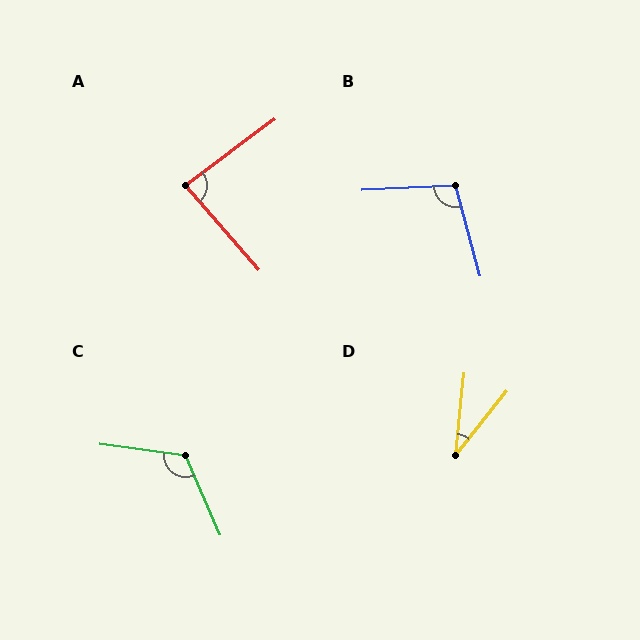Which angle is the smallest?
D, at approximately 33 degrees.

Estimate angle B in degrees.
Approximately 102 degrees.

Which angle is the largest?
C, at approximately 121 degrees.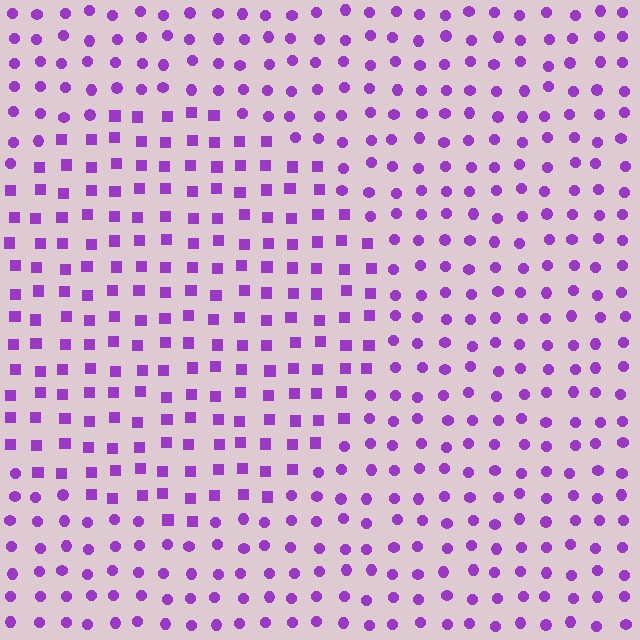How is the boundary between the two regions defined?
The boundary is defined by a change in element shape: squares inside vs. circles outside. All elements share the same color and spacing.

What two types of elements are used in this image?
The image uses squares inside the circle region and circles outside it.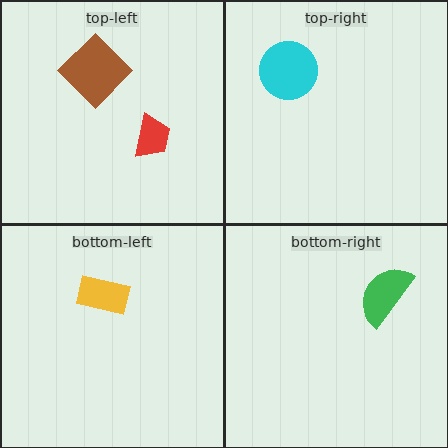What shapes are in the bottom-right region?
The green semicircle.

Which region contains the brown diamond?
The top-left region.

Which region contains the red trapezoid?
The top-left region.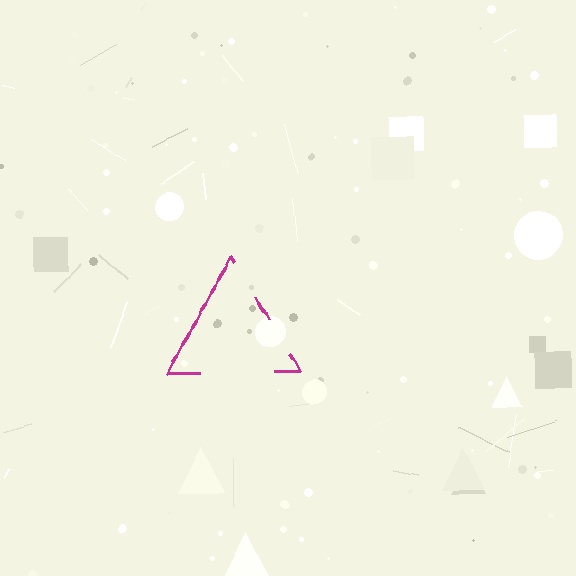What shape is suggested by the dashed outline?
The dashed outline suggests a triangle.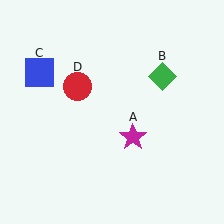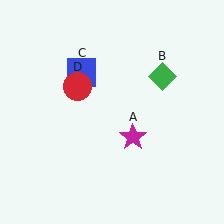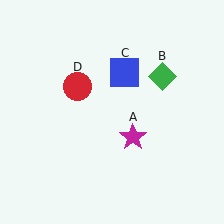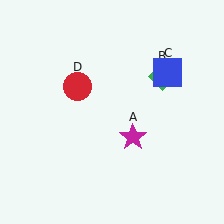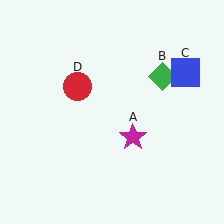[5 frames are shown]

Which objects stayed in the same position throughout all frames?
Magenta star (object A) and green diamond (object B) and red circle (object D) remained stationary.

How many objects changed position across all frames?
1 object changed position: blue square (object C).